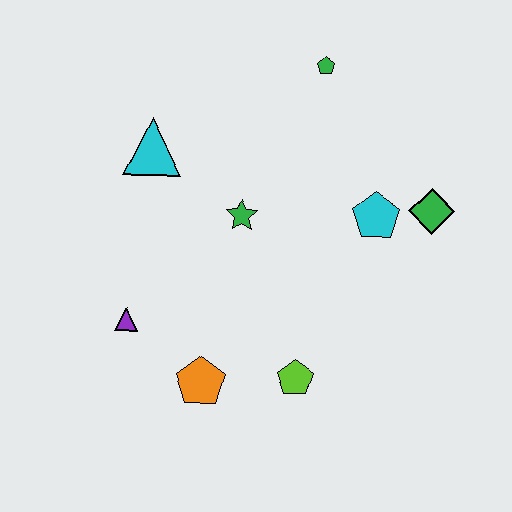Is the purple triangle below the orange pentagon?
No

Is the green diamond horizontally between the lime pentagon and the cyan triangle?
No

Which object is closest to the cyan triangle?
The green star is closest to the cyan triangle.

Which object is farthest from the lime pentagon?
The green pentagon is farthest from the lime pentagon.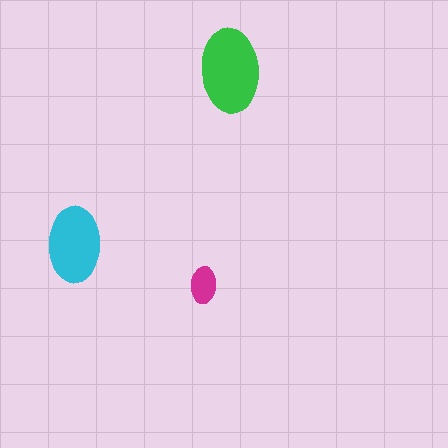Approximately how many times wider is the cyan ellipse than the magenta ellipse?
About 2 times wider.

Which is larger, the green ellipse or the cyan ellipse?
The green one.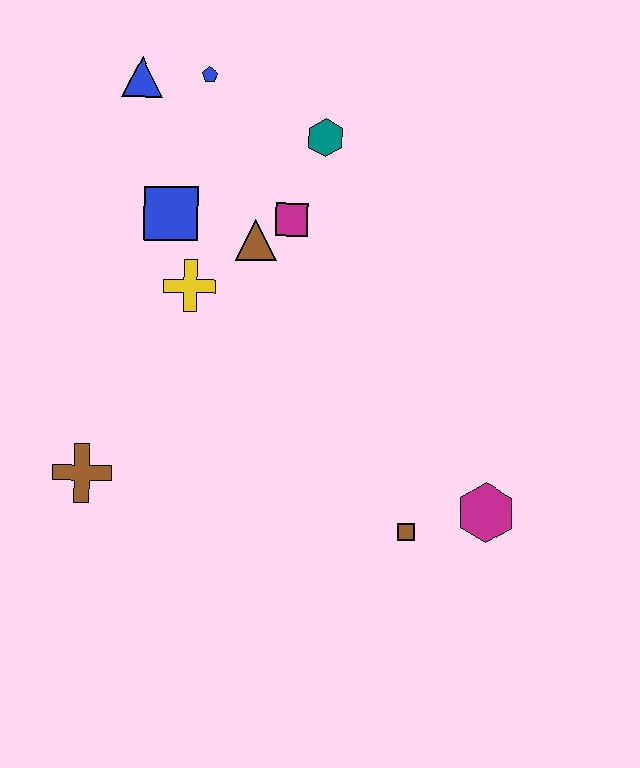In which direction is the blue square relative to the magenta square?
The blue square is to the left of the magenta square.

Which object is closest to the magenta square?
The brown triangle is closest to the magenta square.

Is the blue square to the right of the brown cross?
Yes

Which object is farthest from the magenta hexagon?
The blue triangle is farthest from the magenta hexagon.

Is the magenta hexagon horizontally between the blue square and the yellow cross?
No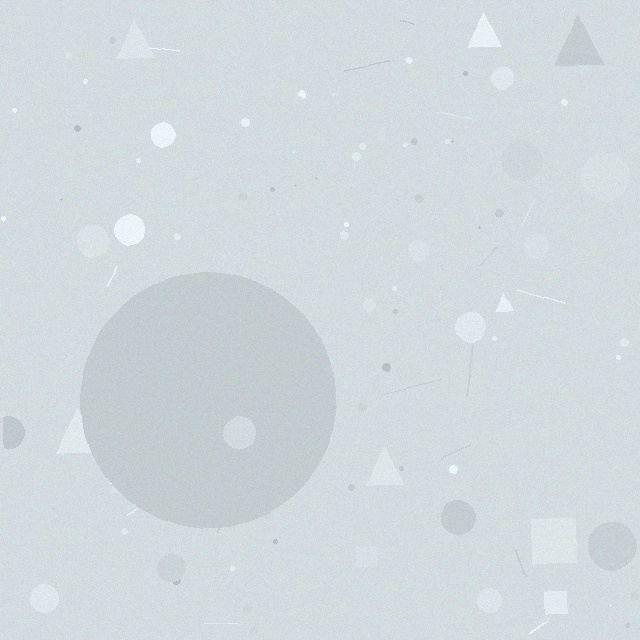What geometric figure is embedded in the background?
A circle is embedded in the background.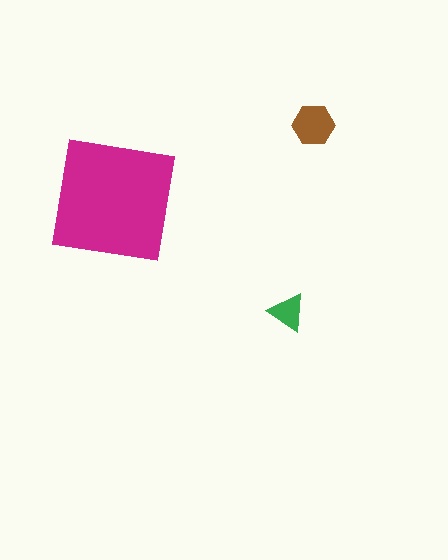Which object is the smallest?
The green triangle.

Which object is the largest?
The magenta square.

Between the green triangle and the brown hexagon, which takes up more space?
The brown hexagon.